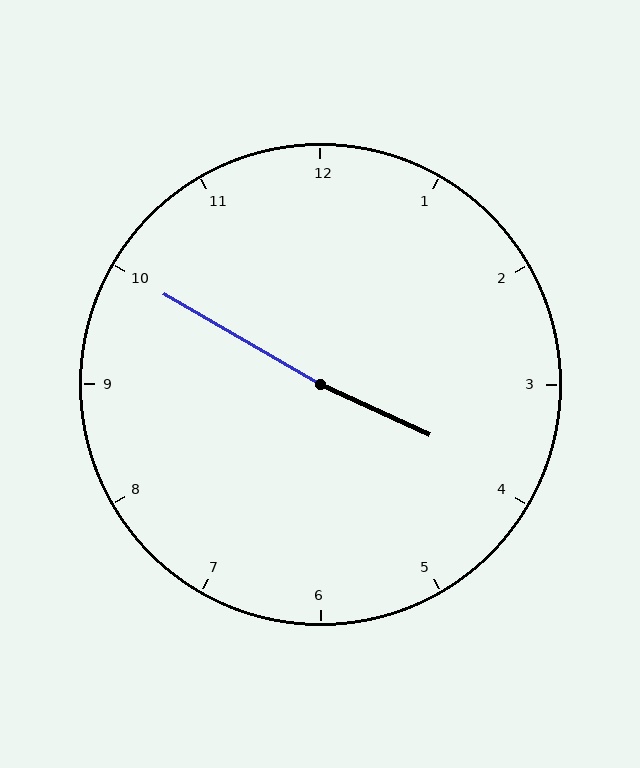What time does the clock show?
3:50.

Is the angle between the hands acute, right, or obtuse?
It is obtuse.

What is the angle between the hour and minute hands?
Approximately 175 degrees.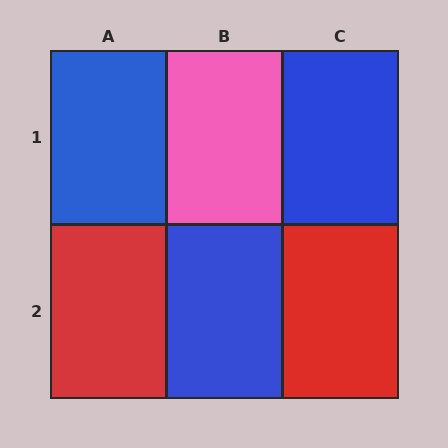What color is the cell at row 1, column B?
Pink.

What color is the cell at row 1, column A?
Blue.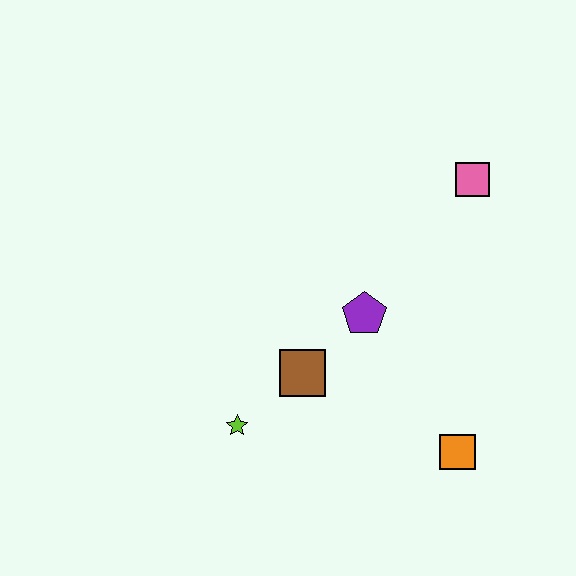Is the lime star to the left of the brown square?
Yes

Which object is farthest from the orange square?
The pink square is farthest from the orange square.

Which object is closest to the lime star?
The brown square is closest to the lime star.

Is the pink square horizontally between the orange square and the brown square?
No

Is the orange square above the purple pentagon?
No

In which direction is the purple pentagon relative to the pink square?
The purple pentagon is below the pink square.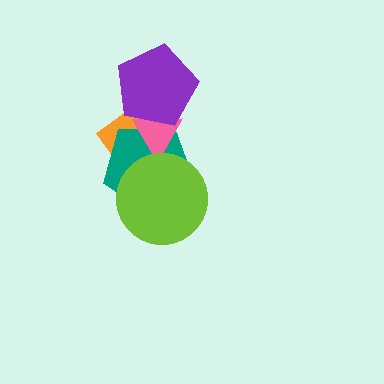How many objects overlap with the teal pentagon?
4 objects overlap with the teal pentagon.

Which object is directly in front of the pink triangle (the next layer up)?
The lime circle is directly in front of the pink triangle.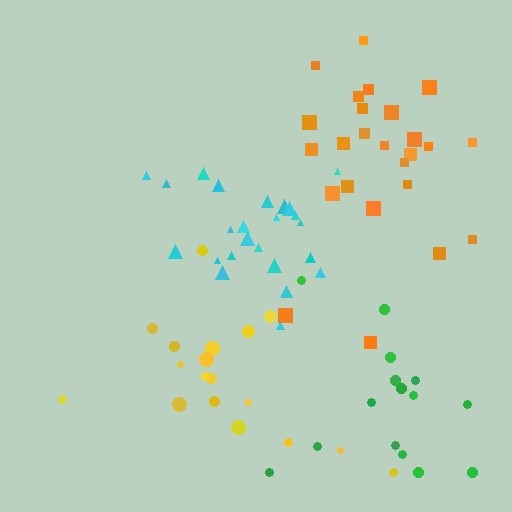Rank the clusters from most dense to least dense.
cyan, orange, green, yellow.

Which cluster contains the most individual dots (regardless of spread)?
Orange (25).